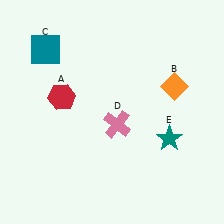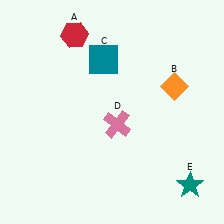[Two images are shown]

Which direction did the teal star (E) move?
The teal star (E) moved down.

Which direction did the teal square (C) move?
The teal square (C) moved right.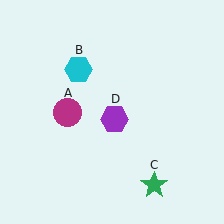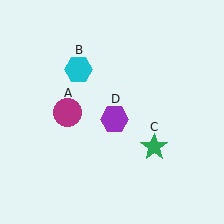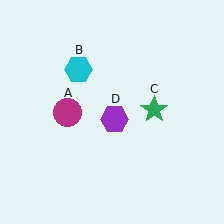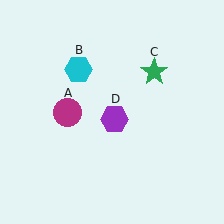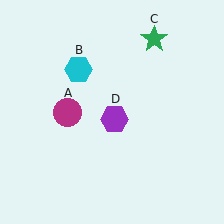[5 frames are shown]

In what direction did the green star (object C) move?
The green star (object C) moved up.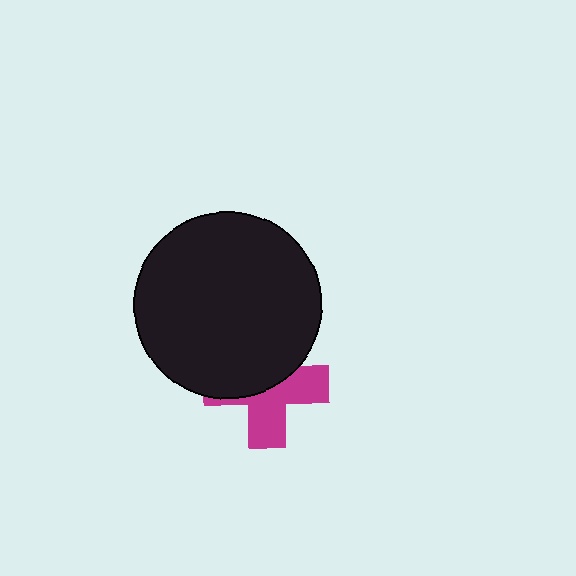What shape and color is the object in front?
The object in front is a black circle.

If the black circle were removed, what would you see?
You would see the complete magenta cross.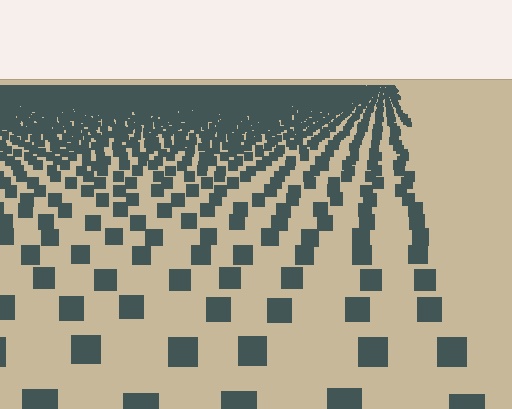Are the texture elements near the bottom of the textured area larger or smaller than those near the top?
Larger. Near the bottom, elements are closer to the viewer and appear at a bigger on-screen size.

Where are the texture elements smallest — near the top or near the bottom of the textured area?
Near the top.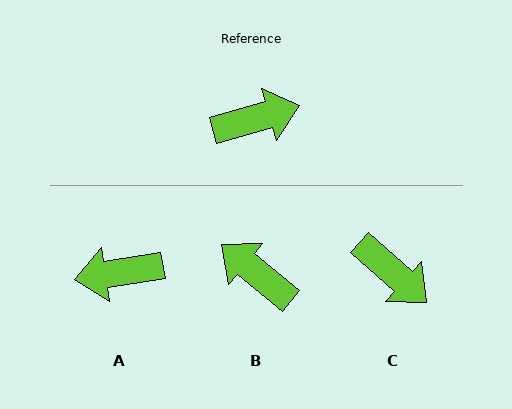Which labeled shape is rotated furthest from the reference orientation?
A, about 173 degrees away.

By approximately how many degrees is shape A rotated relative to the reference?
Approximately 173 degrees counter-clockwise.